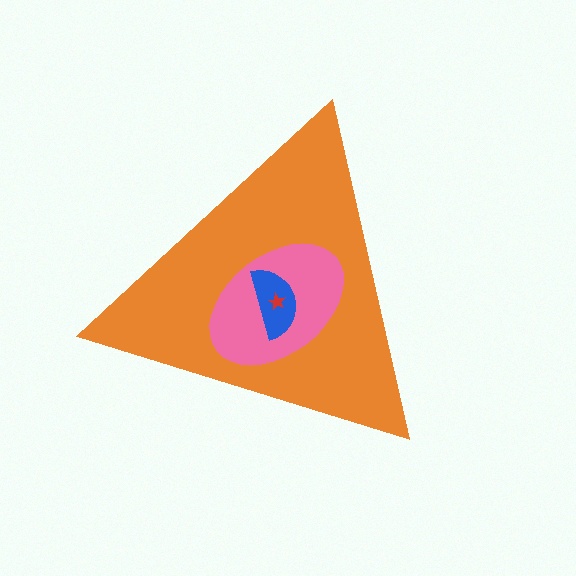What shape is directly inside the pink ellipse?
The blue semicircle.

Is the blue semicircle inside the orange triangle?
Yes.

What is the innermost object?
The red star.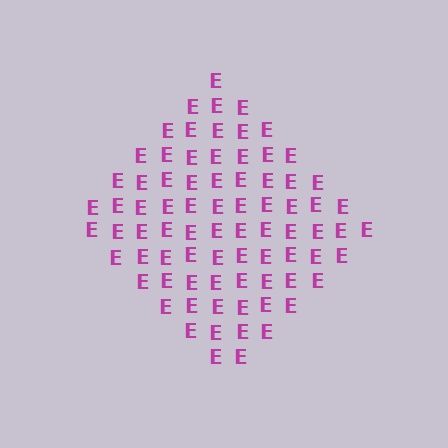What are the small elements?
The small elements are letter E's.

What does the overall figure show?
The overall figure shows a diamond.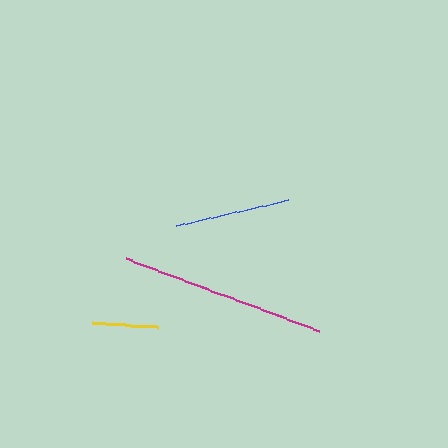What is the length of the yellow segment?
The yellow segment is approximately 66 pixels long.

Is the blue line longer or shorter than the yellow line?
The blue line is longer than the yellow line.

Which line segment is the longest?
The magenta line is the longest at approximately 206 pixels.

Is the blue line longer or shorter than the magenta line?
The magenta line is longer than the blue line.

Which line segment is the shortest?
The yellow line is the shortest at approximately 66 pixels.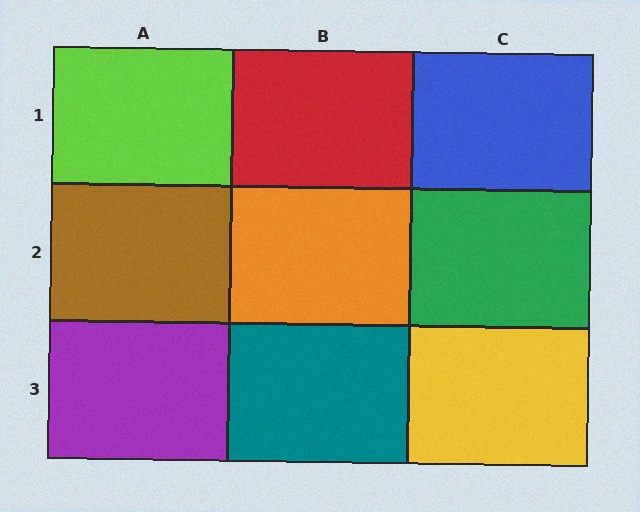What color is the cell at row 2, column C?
Green.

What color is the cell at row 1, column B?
Red.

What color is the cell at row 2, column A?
Brown.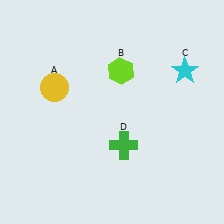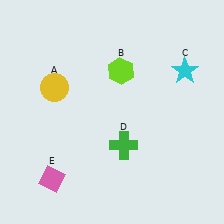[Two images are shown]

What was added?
A pink diamond (E) was added in Image 2.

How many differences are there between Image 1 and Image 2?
There is 1 difference between the two images.